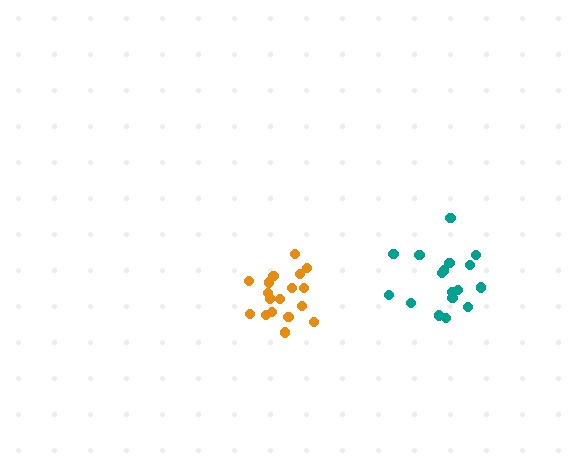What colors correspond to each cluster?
The clusters are colored: orange, teal.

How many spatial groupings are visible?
There are 2 spatial groupings.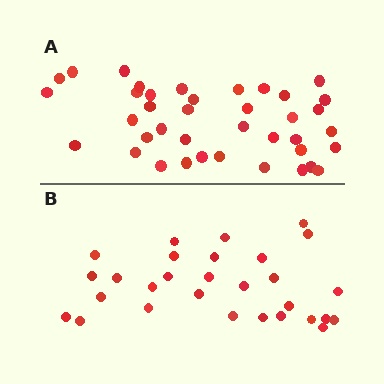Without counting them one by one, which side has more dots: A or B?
Region A (the top region) has more dots.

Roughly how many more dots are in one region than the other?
Region A has roughly 10 or so more dots than region B.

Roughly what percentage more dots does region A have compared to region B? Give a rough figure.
About 35% more.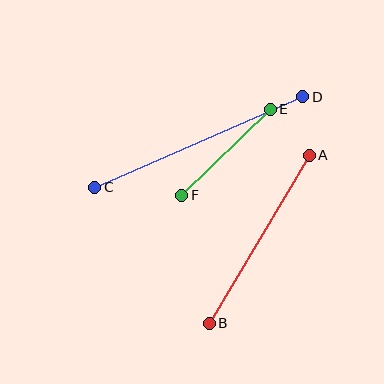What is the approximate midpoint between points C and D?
The midpoint is at approximately (199, 142) pixels.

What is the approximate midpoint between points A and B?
The midpoint is at approximately (259, 239) pixels.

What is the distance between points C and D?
The distance is approximately 227 pixels.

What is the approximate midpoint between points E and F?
The midpoint is at approximately (226, 152) pixels.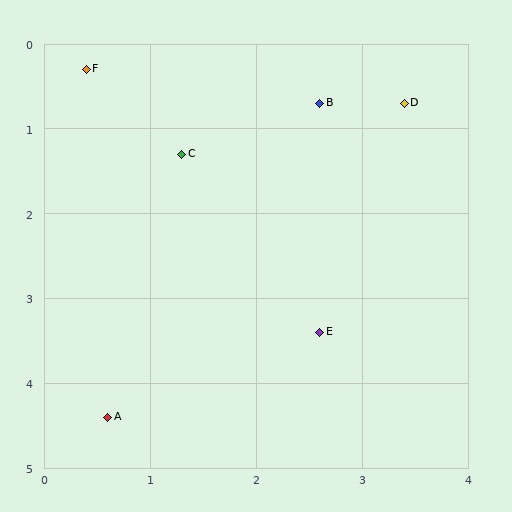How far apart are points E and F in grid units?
Points E and F are about 3.8 grid units apart.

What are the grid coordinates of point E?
Point E is at approximately (2.6, 3.4).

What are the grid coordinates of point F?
Point F is at approximately (0.4, 0.3).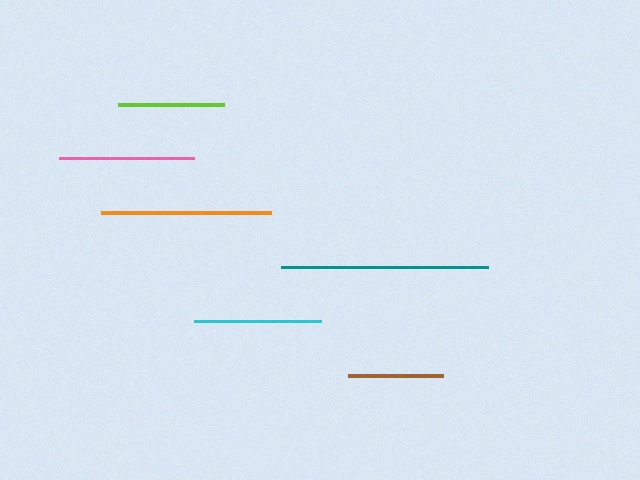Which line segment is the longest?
The teal line is the longest at approximately 206 pixels.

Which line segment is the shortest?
The brown line is the shortest at approximately 95 pixels.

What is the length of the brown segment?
The brown segment is approximately 95 pixels long.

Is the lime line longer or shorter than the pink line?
The pink line is longer than the lime line.